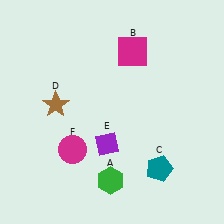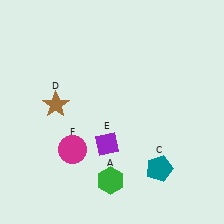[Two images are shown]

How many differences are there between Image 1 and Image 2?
There is 1 difference between the two images.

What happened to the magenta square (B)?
The magenta square (B) was removed in Image 2. It was in the top-right area of Image 1.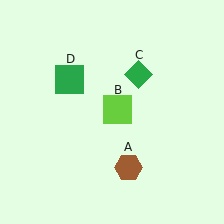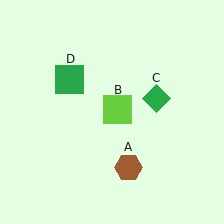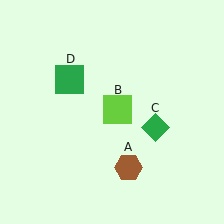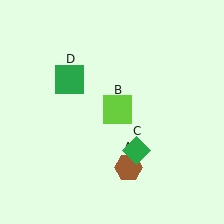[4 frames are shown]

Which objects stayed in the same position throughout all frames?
Brown hexagon (object A) and lime square (object B) and green square (object D) remained stationary.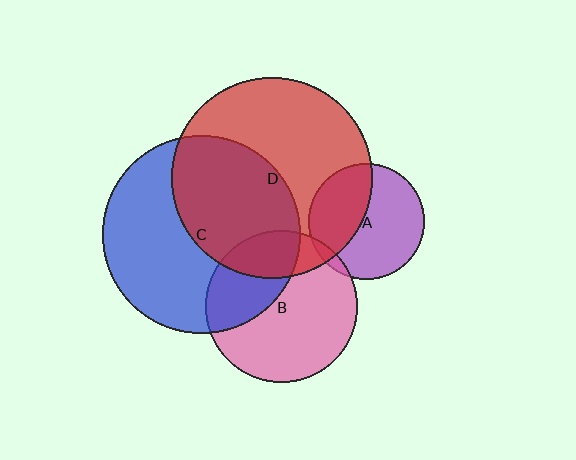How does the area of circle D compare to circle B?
Approximately 1.7 times.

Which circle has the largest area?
Circle D (red).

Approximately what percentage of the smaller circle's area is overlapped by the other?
Approximately 20%.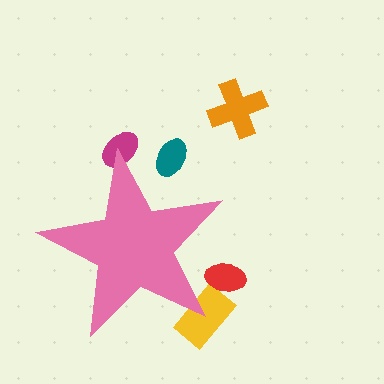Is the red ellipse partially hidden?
Yes, the red ellipse is partially hidden behind the pink star.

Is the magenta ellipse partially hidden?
Yes, the magenta ellipse is partially hidden behind the pink star.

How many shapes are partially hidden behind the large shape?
4 shapes are partially hidden.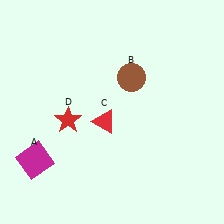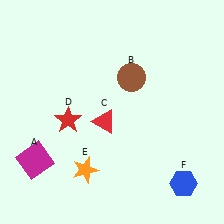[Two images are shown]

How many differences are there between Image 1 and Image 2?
There are 2 differences between the two images.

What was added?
An orange star (E), a blue hexagon (F) were added in Image 2.